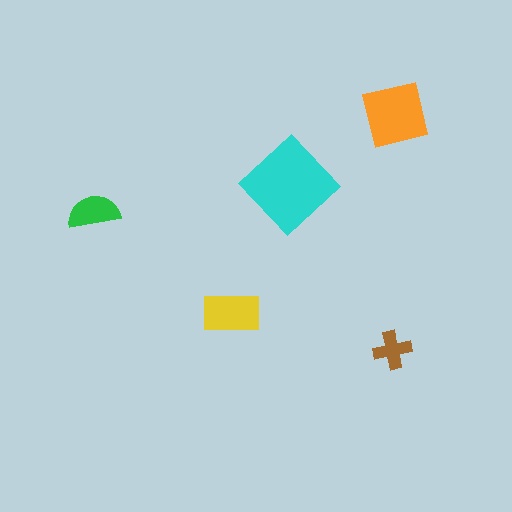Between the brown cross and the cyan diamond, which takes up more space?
The cyan diamond.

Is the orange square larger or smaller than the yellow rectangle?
Larger.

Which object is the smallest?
The brown cross.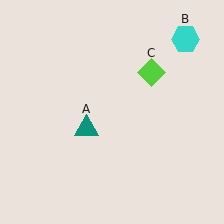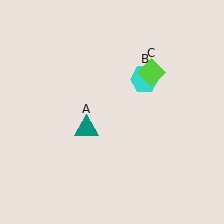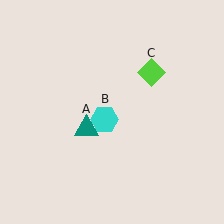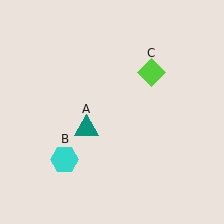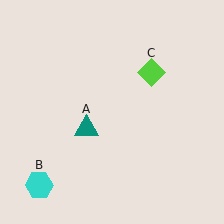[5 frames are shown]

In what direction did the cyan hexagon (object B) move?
The cyan hexagon (object B) moved down and to the left.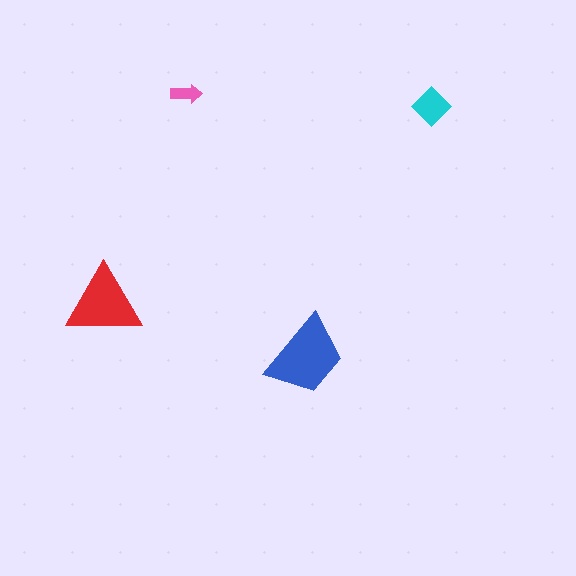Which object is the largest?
The blue trapezoid.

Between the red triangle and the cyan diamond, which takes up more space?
The red triangle.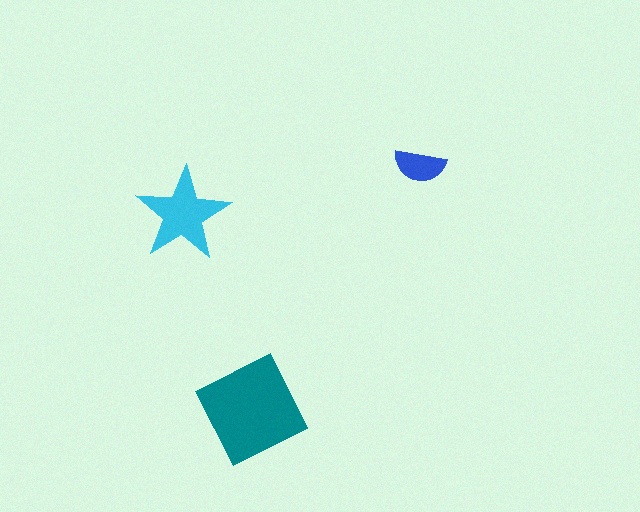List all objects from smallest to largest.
The blue semicircle, the cyan star, the teal square.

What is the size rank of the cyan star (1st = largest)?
2nd.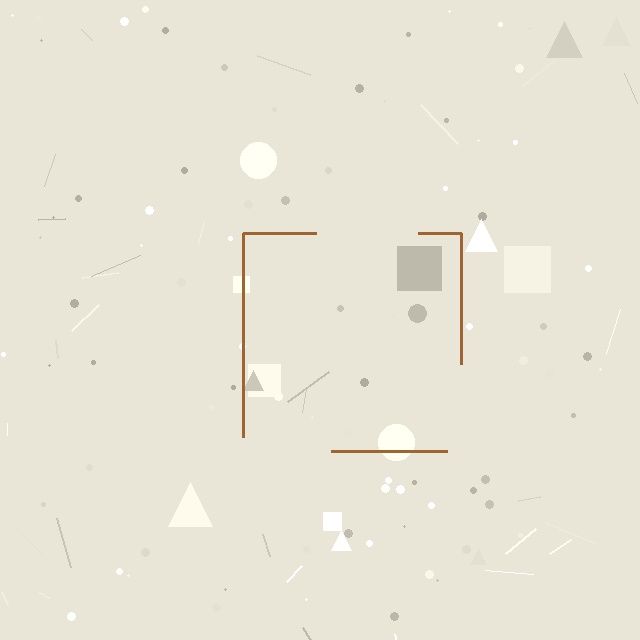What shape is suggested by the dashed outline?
The dashed outline suggests a square.